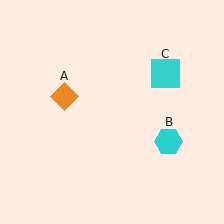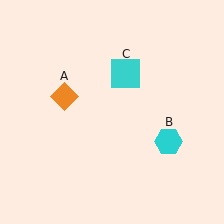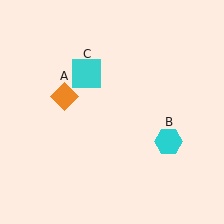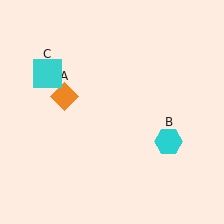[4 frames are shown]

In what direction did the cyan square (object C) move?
The cyan square (object C) moved left.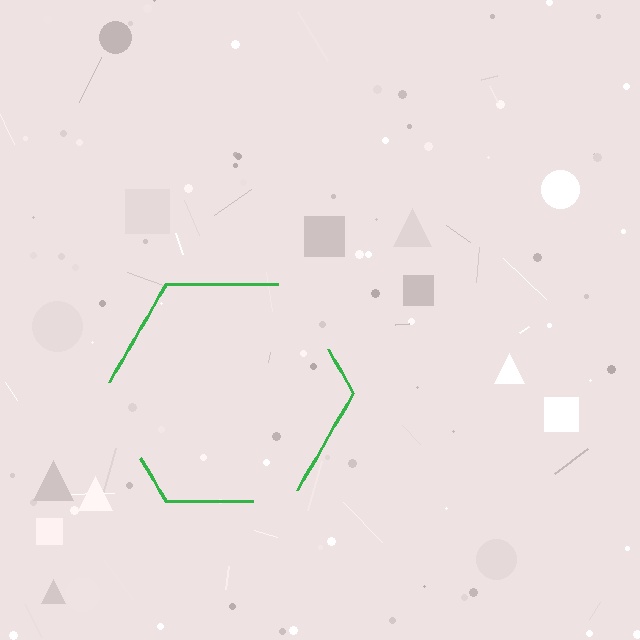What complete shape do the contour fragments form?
The contour fragments form a hexagon.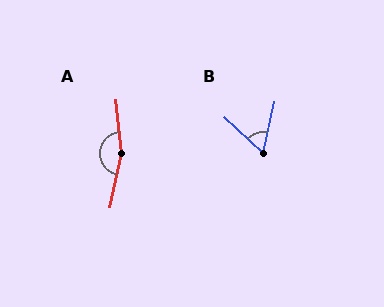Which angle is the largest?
A, at approximately 162 degrees.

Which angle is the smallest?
B, at approximately 59 degrees.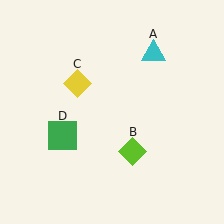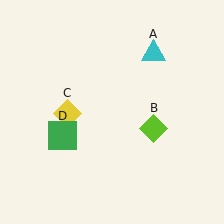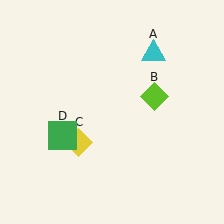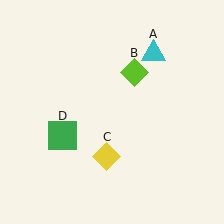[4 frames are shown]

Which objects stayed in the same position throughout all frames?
Cyan triangle (object A) and green square (object D) remained stationary.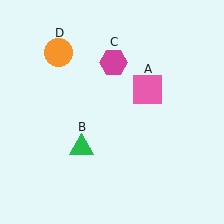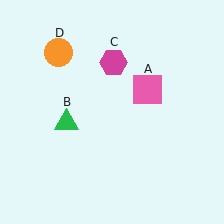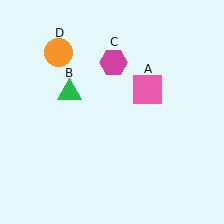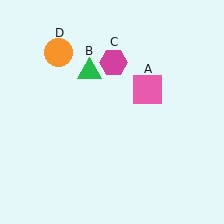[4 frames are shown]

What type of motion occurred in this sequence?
The green triangle (object B) rotated clockwise around the center of the scene.